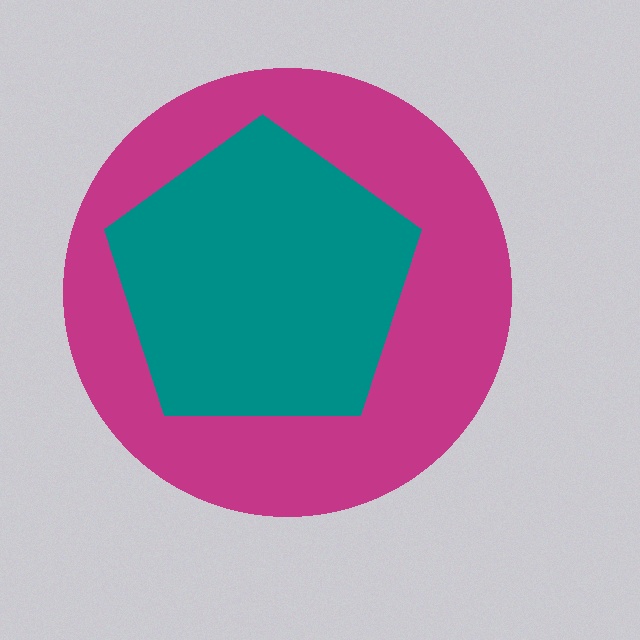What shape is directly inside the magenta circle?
The teal pentagon.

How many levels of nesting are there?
2.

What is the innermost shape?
The teal pentagon.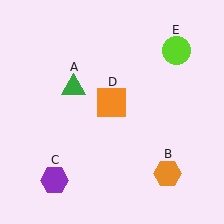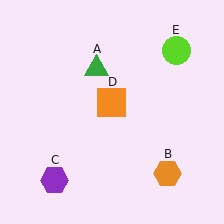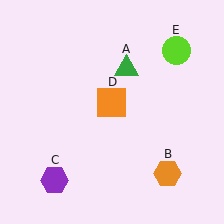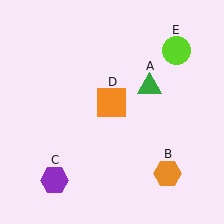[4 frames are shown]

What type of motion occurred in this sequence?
The green triangle (object A) rotated clockwise around the center of the scene.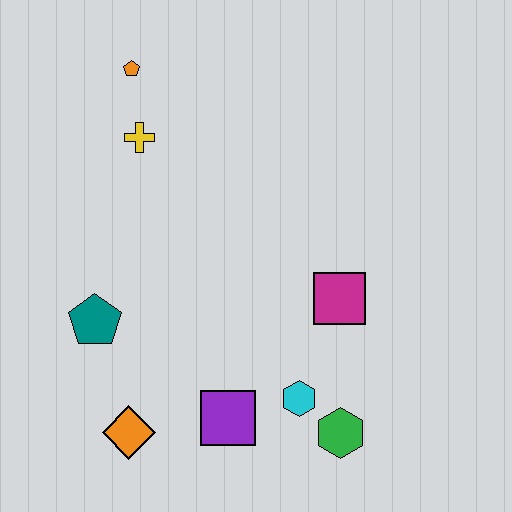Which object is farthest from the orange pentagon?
The green hexagon is farthest from the orange pentagon.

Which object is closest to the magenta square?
The cyan hexagon is closest to the magenta square.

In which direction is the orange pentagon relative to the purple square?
The orange pentagon is above the purple square.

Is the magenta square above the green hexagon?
Yes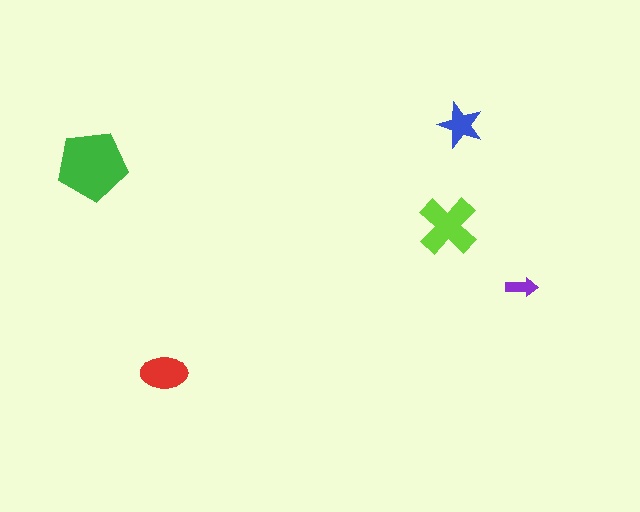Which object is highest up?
The blue star is topmost.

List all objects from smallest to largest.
The purple arrow, the blue star, the red ellipse, the lime cross, the green pentagon.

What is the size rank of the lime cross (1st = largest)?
2nd.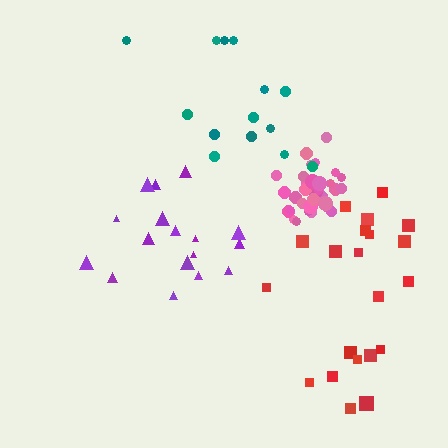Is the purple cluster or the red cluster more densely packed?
Purple.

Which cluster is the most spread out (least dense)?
Teal.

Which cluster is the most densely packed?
Pink.